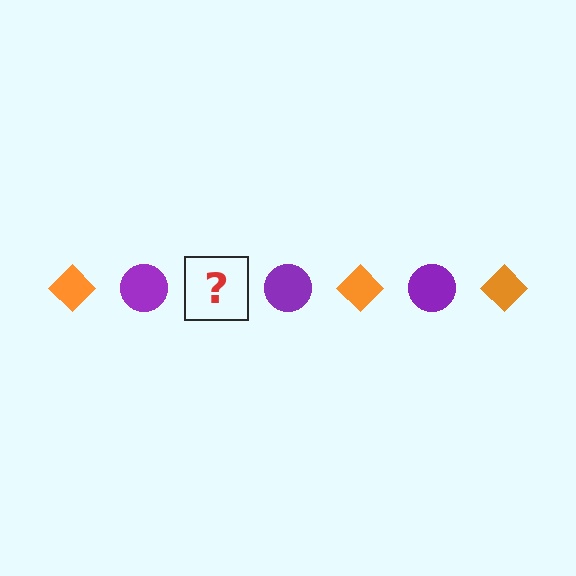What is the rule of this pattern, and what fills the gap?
The rule is that the pattern alternates between orange diamond and purple circle. The gap should be filled with an orange diamond.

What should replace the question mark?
The question mark should be replaced with an orange diamond.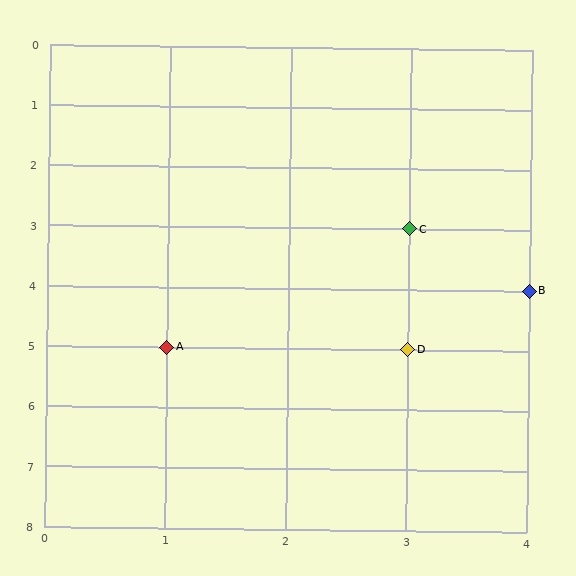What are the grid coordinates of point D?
Point D is at grid coordinates (3, 5).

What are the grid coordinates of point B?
Point B is at grid coordinates (4, 4).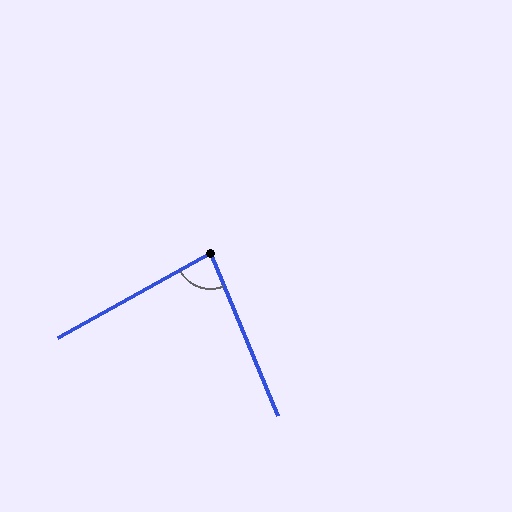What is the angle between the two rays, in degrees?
Approximately 84 degrees.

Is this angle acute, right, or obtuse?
It is acute.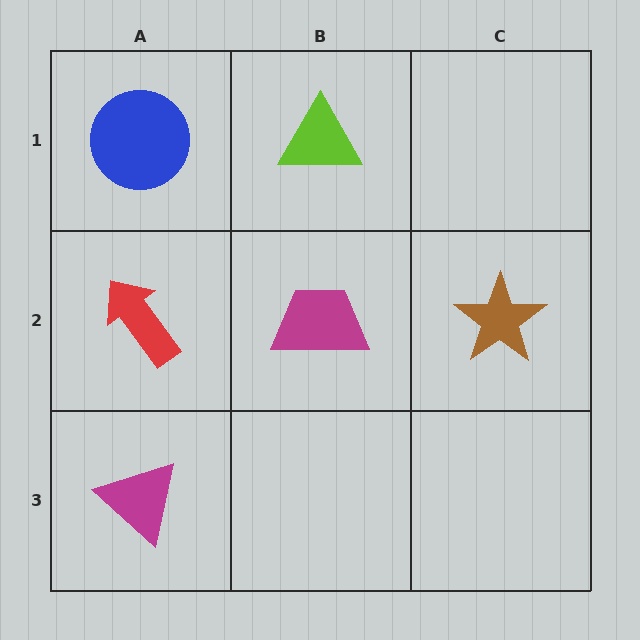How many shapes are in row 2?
3 shapes.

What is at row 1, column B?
A lime triangle.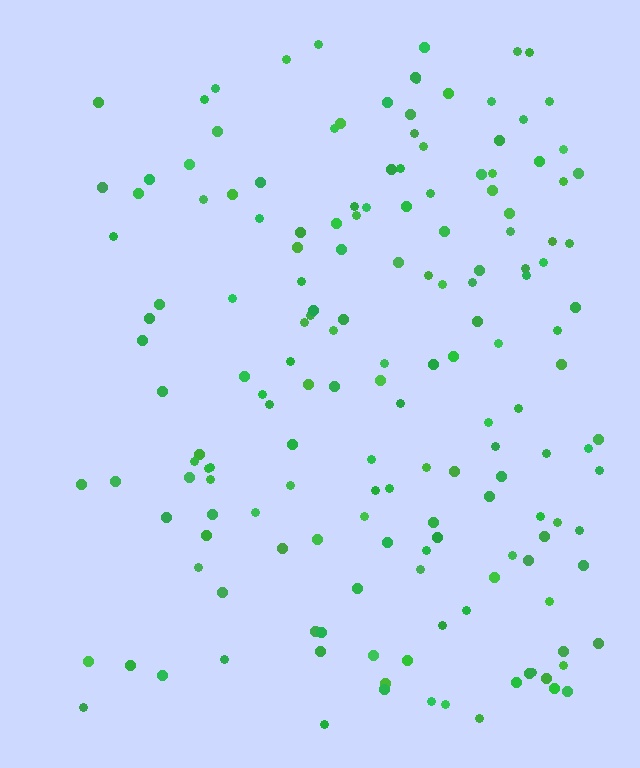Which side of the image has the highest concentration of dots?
The right.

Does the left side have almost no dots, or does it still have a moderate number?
Still a moderate number, just noticeably fewer than the right.